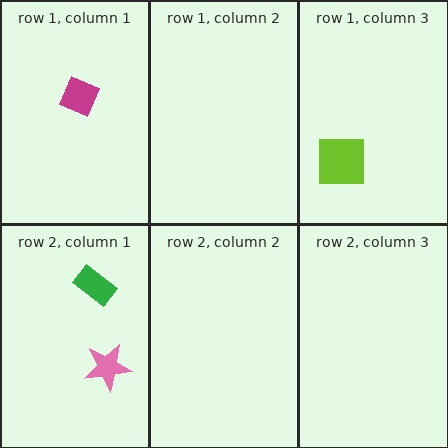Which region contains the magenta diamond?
The row 1, column 1 region.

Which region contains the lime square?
The row 1, column 3 region.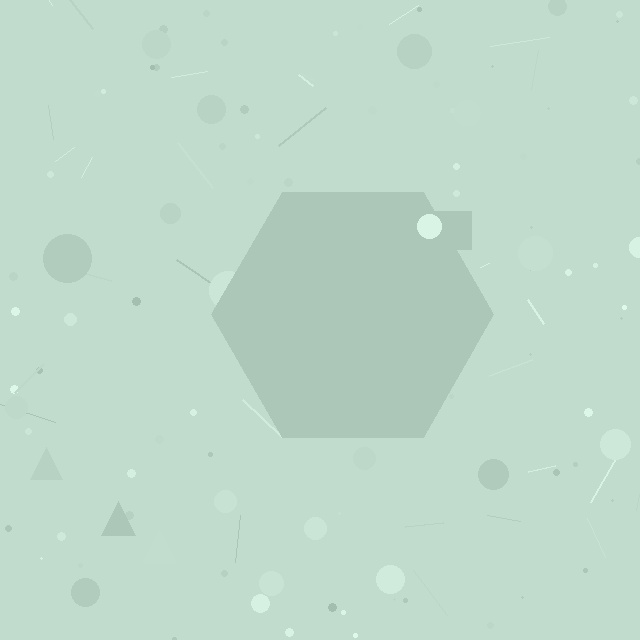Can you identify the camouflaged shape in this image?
The camouflaged shape is a hexagon.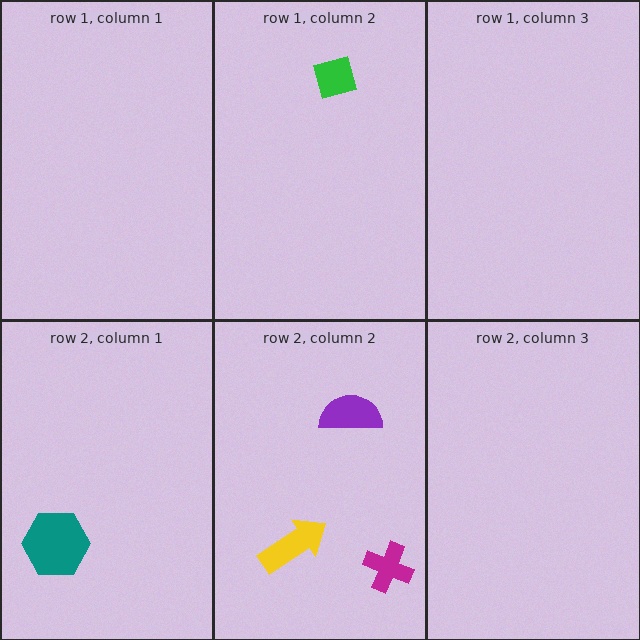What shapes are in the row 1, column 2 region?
The green diamond.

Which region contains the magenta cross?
The row 2, column 2 region.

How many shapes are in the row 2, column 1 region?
1.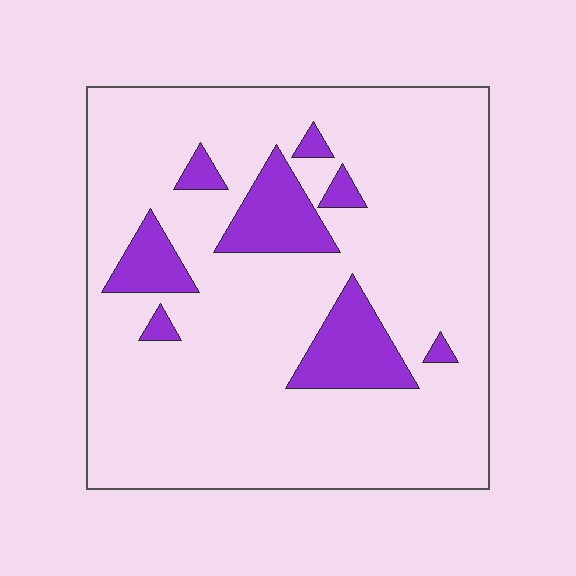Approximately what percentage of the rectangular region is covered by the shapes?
Approximately 15%.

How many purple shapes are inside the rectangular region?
8.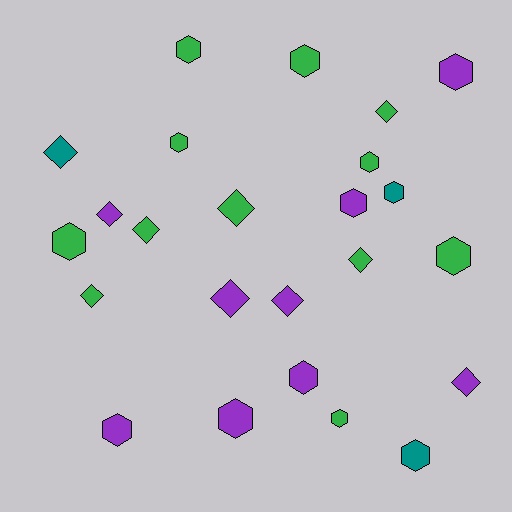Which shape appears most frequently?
Hexagon, with 14 objects.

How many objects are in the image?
There are 24 objects.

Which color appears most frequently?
Green, with 12 objects.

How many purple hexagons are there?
There are 5 purple hexagons.